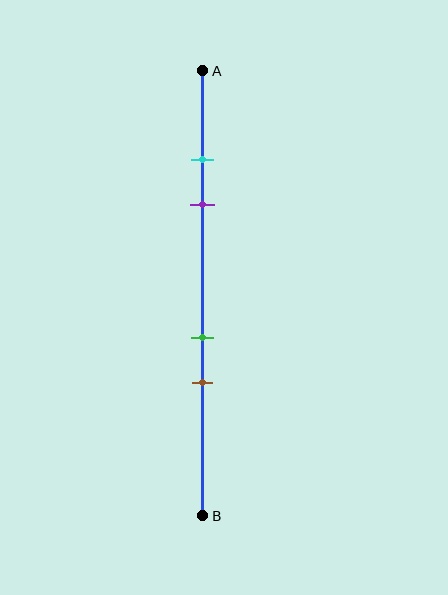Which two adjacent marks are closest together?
The cyan and purple marks are the closest adjacent pair.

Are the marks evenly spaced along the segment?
No, the marks are not evenly spaced.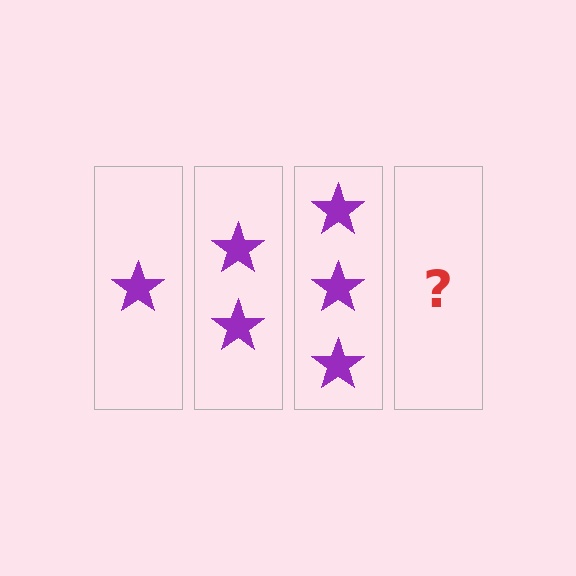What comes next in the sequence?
The next element should be 4 stars.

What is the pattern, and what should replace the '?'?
The pattern is that each step adds one more star. The '?' should be 4 stars.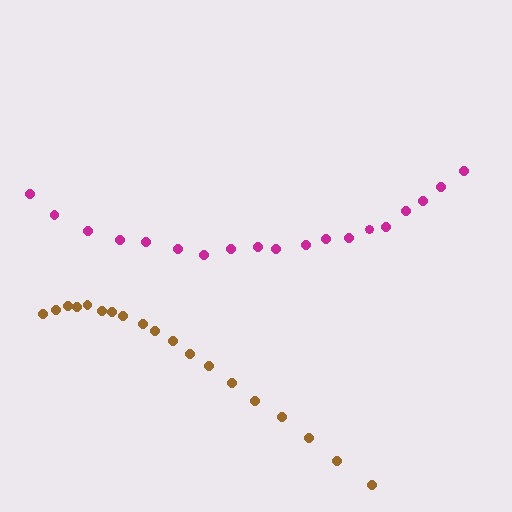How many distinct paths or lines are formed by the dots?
There are 2 distinct paths.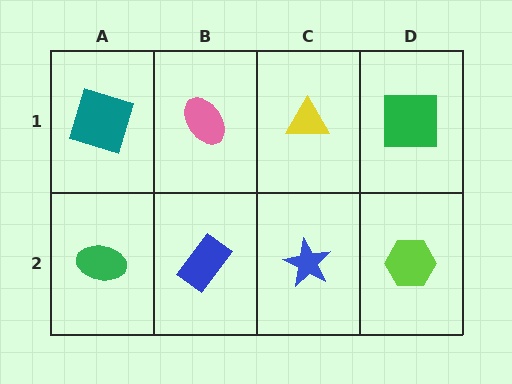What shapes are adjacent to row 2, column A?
A teal square (row 1, column A), a blue rectangle (row 2, column B).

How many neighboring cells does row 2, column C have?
3.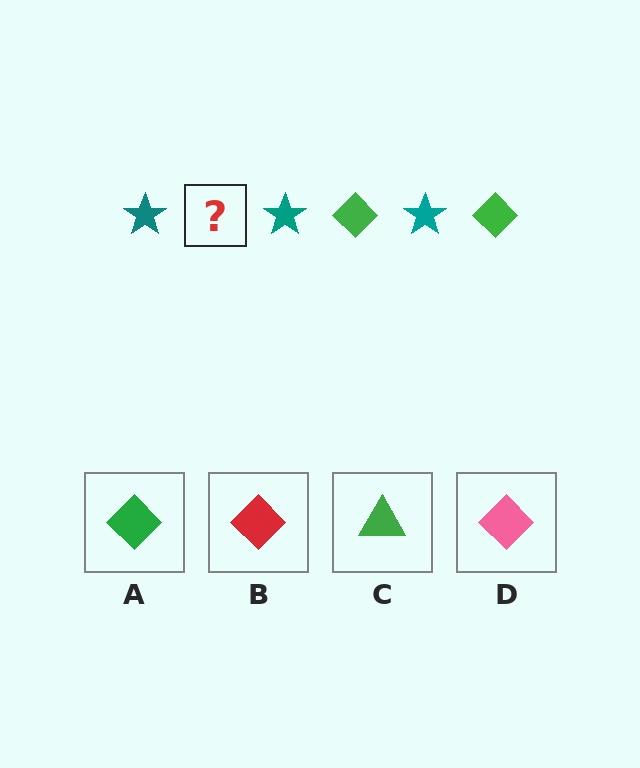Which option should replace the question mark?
Option A.